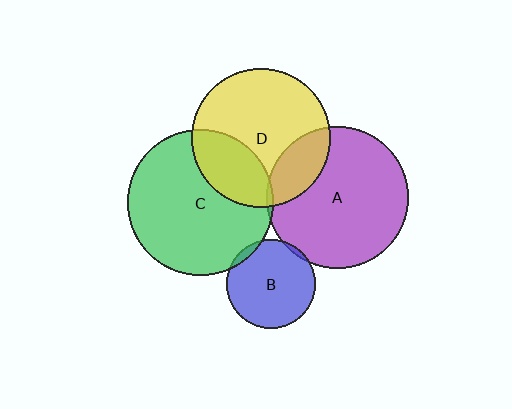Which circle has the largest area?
Circle C (green).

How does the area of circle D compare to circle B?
Approximately 2.4 times.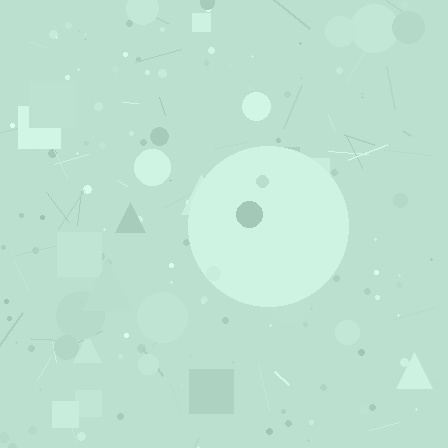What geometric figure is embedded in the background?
A circle is embedded in the background.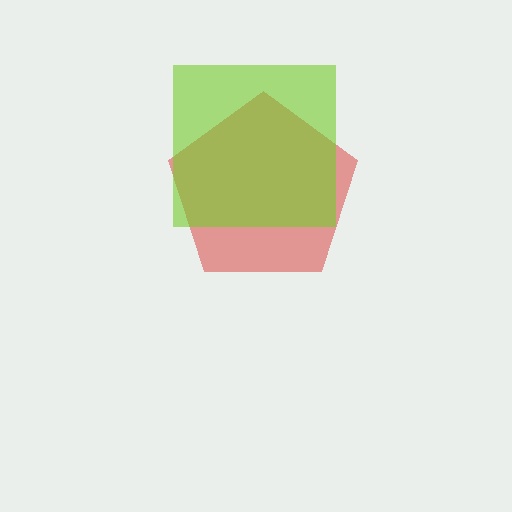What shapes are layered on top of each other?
The layered shapes are: a red pentagon, a lime square.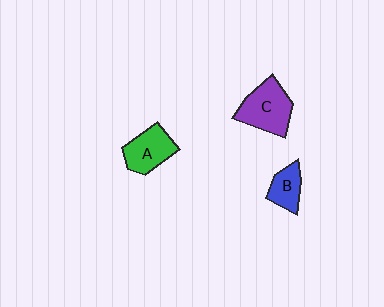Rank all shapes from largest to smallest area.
From largest to smallest: C (purple), A (green), B (blue).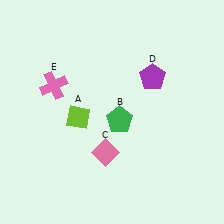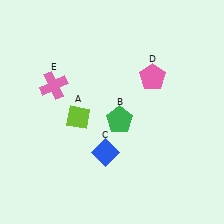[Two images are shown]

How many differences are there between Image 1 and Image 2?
There are 2 differences between the two images.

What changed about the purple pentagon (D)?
In Image 1, D is purple. In Image 2, it changed to pink.